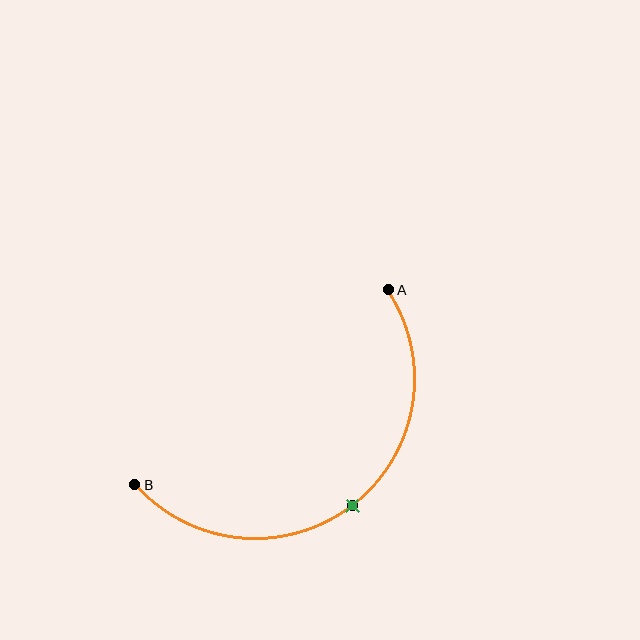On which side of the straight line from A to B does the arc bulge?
The arc bulges below and to the right of the straight line connecting A and B.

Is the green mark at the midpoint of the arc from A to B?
Yes. The green mark lies on the arc at equal arc-length from both A and B — it is the arc midpoint.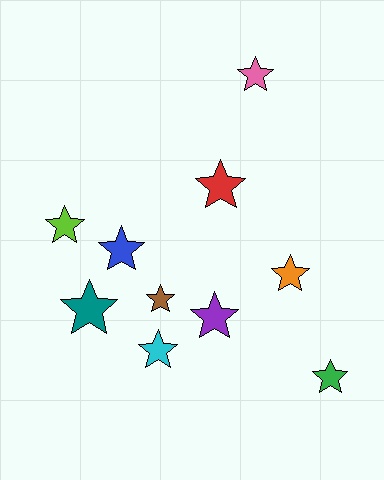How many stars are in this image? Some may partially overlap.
There are 10 stars.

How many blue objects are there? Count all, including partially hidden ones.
There is 1 blue object.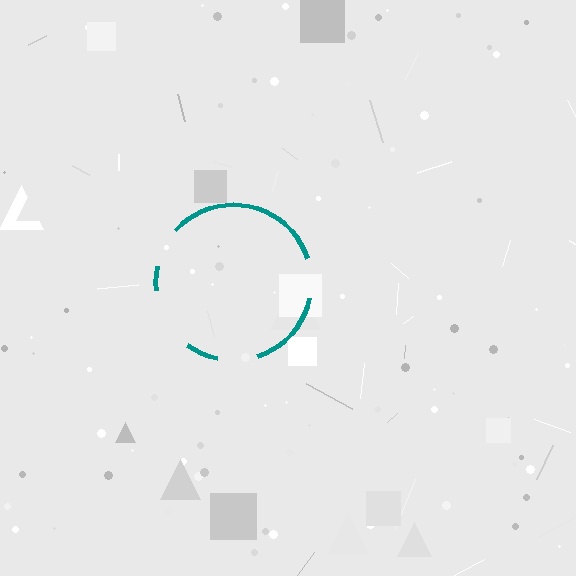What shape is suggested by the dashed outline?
The dashed outline suggests a circle.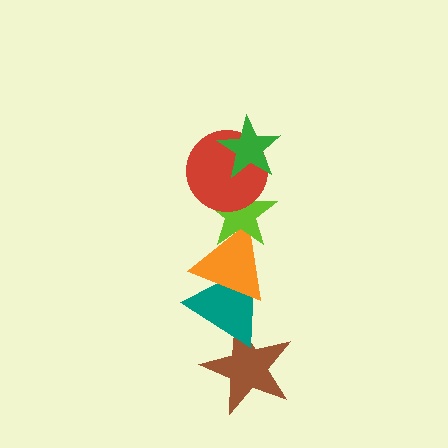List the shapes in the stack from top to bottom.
From top to bottom: the green star, the red circle, the lime star, the orange triangle, the teal triangle, the brown star.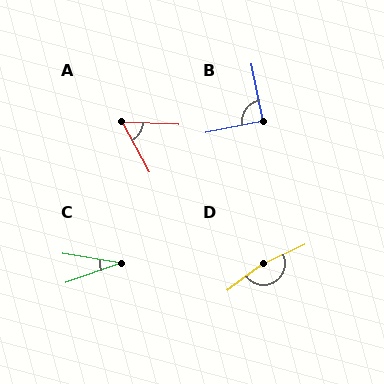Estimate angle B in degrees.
Approximately 91 degrees.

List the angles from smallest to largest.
C (29°), A (59°), B (91°), D (168°).